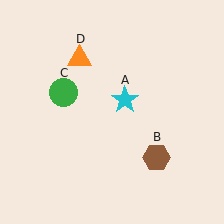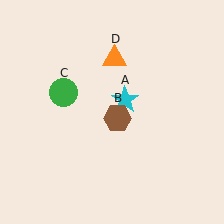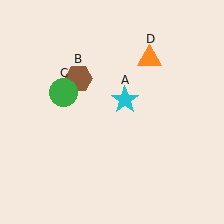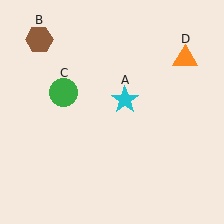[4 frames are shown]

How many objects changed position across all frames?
2 objects changed position: brown hexagon (object B), orange triangle (object D).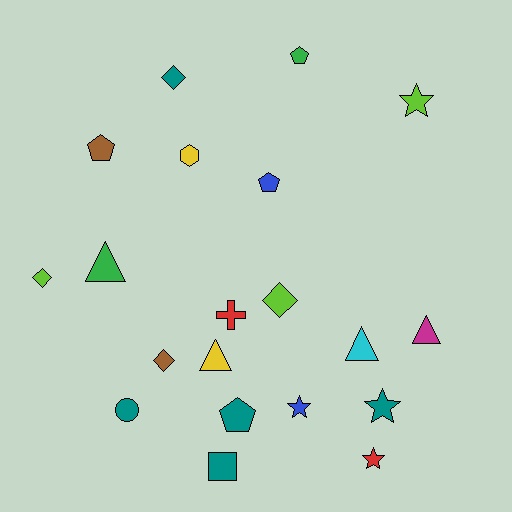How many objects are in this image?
There are 20 objects.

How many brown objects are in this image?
There are 2 brown objects.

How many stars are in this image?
There are 4 stars.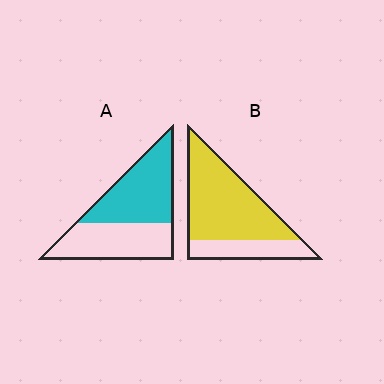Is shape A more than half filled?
Roughly half.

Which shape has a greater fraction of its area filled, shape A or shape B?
Shape B.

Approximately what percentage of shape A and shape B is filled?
A is approximately 55% and B is approximately 75%.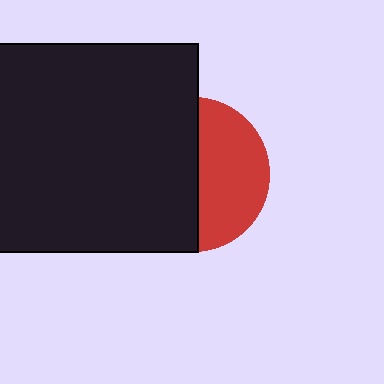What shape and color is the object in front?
The object in front is a black square.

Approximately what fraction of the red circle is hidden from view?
Roughly 55% of the red circle is hidden behind the black square.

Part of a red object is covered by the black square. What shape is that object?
It is a circle.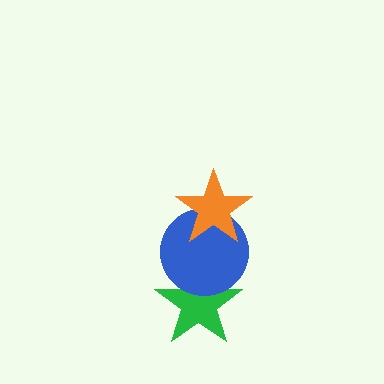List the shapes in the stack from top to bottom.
From top to bottom: the orange star, the blue circle, the green star.